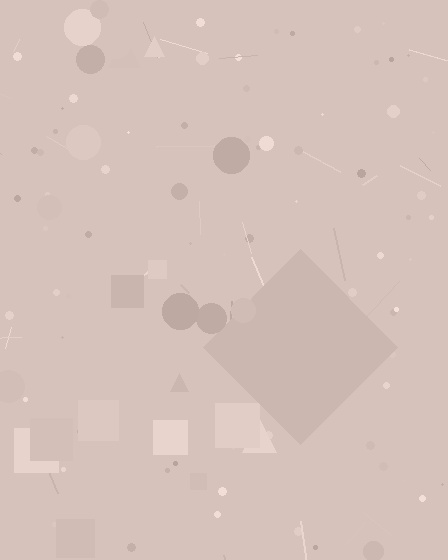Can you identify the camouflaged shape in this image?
The camouflaged shape is a diamond.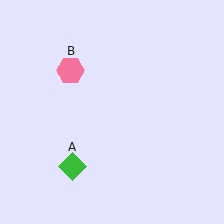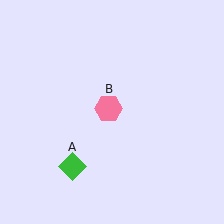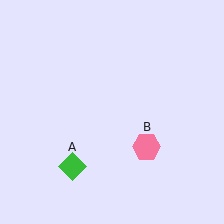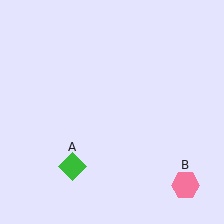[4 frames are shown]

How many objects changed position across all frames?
1 object changed position: pink hexagon (object B).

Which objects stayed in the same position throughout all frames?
Green diamond (object A) remained stationary.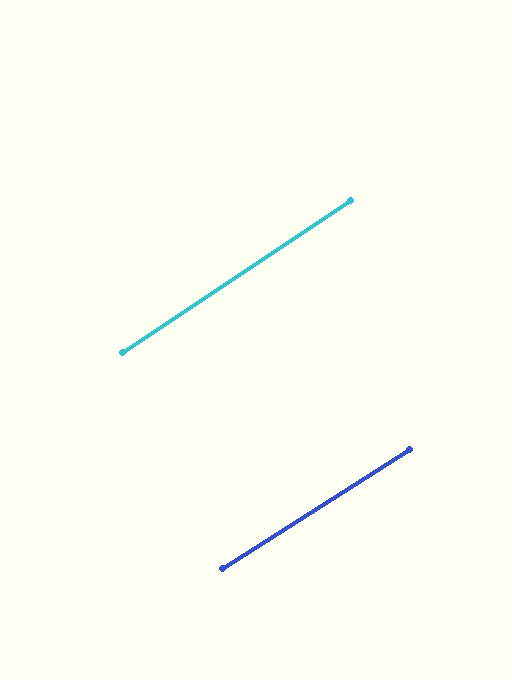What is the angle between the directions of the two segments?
Approximately 1 degree.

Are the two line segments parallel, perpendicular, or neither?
Parallel — their directions differ by only 1.3°.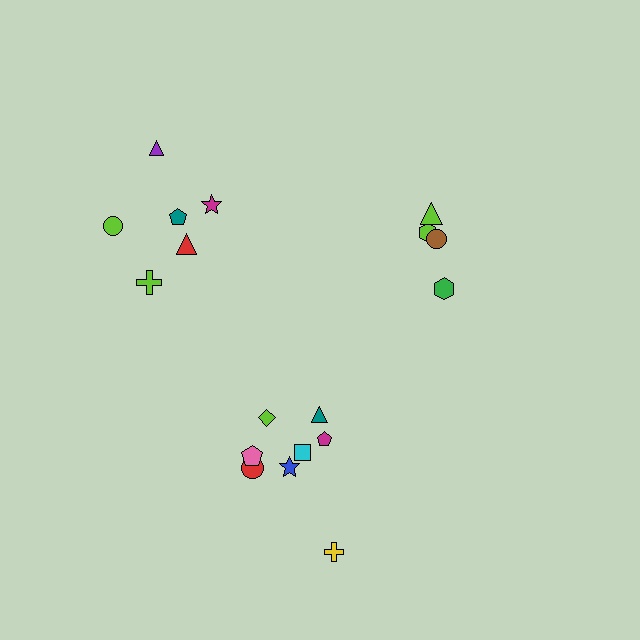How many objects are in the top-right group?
There are 4 objects.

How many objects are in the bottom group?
There are 8 objects.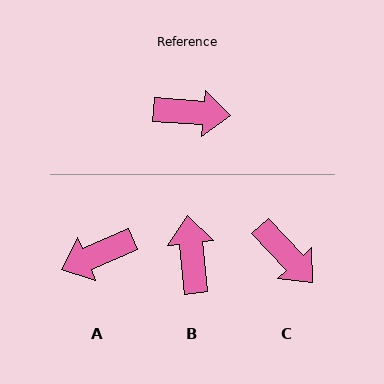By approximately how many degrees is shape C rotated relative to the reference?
Approximately 43 degrees clockwise.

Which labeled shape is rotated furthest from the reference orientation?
A, about 152 degrees away.